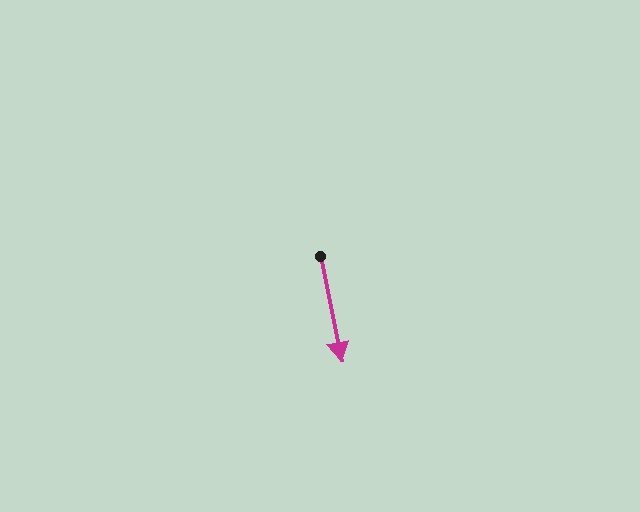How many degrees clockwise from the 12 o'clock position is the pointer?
Approximately 169 degrees.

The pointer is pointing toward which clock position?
Roughly 6 o'clock.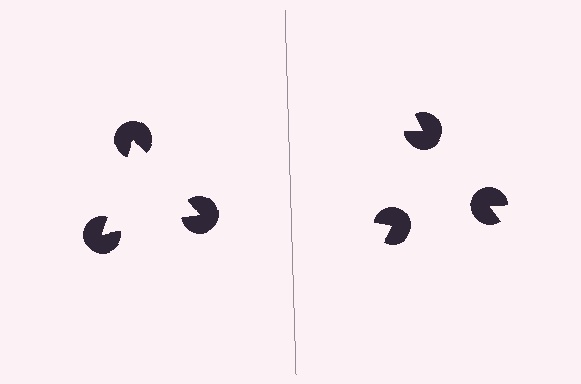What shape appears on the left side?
An illusory triangle.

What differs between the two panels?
The pac-man discs are positioned identically on both sides; only the wedge orientations differ. On the left they align to a triangle; on the right they are misaligned.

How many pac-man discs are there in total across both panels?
6 — 3 on each side.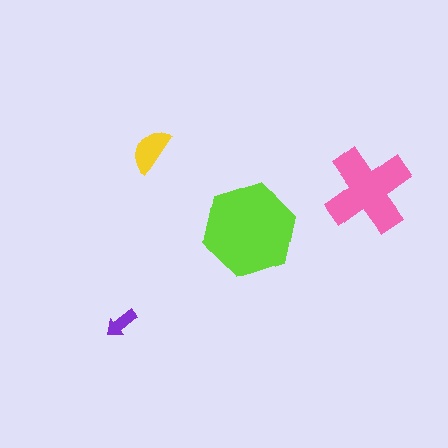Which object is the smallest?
The purple arrow.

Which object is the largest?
The lime hexagon.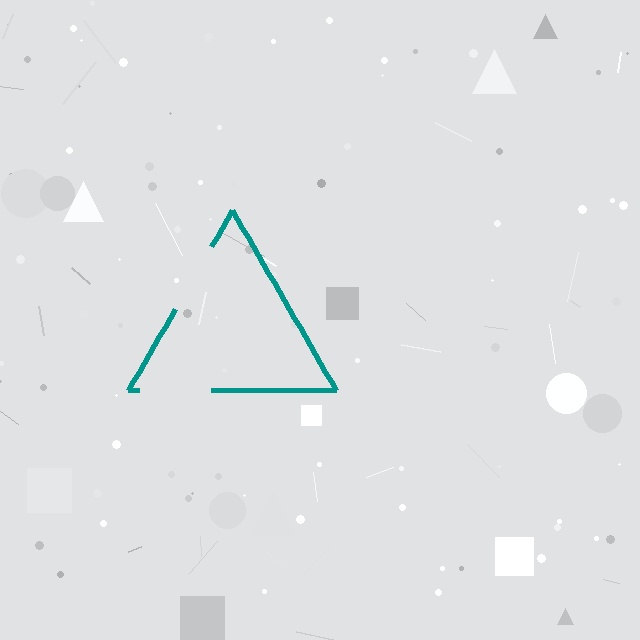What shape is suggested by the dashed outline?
The dashed outline suggests a triangle.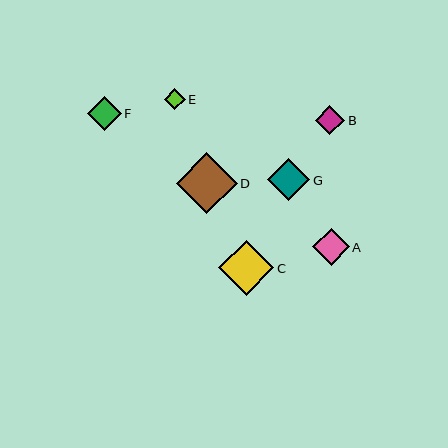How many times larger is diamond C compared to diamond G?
Diamond C is approximately 1.3 times the size of diamond G.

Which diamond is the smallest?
Diamond E is the smallest with a size of approximately 21 pixels.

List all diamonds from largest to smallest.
From largest to smallest: D, C, G, A, F, B, E.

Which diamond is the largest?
Diamond D is the largest with a size of approximately 61 pixels.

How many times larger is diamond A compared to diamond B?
Diamond A is approximately 1.3 times the size of diamond B.